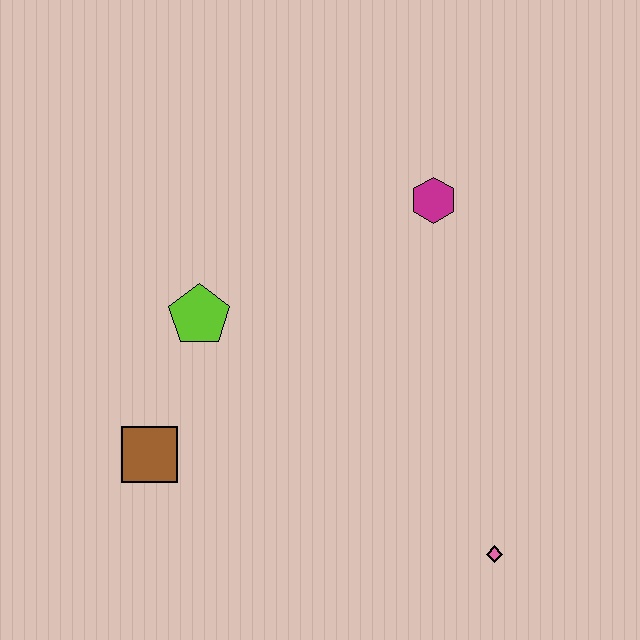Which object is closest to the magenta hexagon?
The lime pentagon is closest to the magenta hexagon.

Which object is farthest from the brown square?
The magenta hexagon is farthest from the brown square.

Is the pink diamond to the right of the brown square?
Yes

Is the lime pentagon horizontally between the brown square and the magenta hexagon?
Yes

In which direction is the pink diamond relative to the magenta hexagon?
The pink diamond is below the magenta hexagon.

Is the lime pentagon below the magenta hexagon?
Yes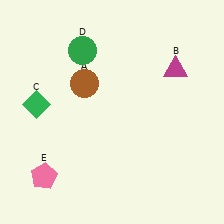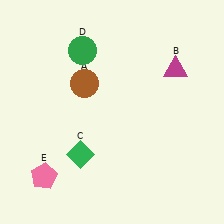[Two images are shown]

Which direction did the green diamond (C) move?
The green diamond (C) moved down.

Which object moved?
The green diamond (C) moved down.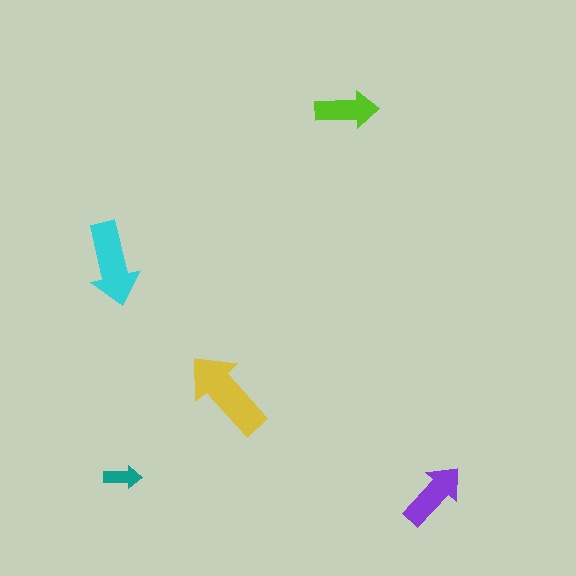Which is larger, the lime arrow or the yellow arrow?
The yellow one.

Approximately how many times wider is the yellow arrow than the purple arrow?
About 1.5 times wider.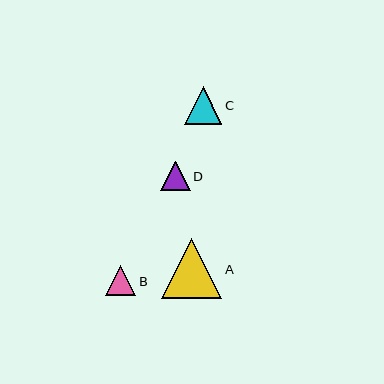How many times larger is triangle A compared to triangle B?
Triangle A is approximately 2.0 times the size of triangle B.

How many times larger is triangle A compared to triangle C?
Triangle A is approximately 1.6 times the size of triangle C.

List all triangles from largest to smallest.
From largest to smallest: A, C, B, D.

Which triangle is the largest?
Triangle A is the largest with a size of approximately 60 pixels.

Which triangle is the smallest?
Triangle D is the smallest with a size of approximately 30 pixels.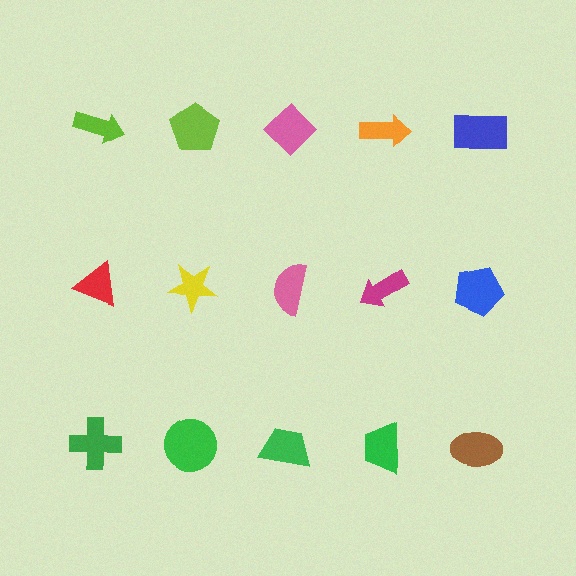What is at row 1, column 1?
A lime arrow.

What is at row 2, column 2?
A yellow star.